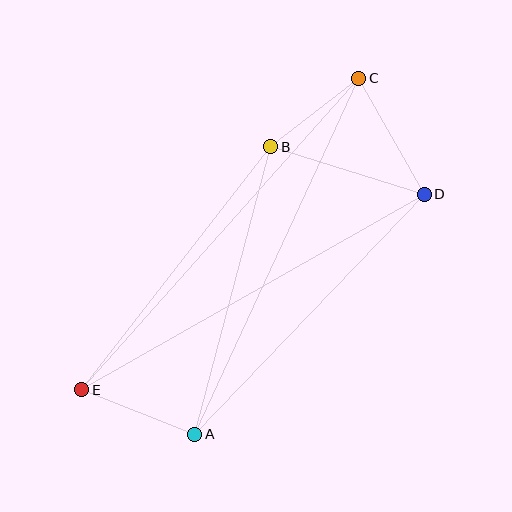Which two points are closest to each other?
Points B and C are closest to each other.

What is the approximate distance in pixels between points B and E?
The distance between B and E is approximately 308 pixels.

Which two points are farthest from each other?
Points C and E are farthest from each other.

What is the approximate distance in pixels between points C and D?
The distance between C and D is approximately 133 pixels.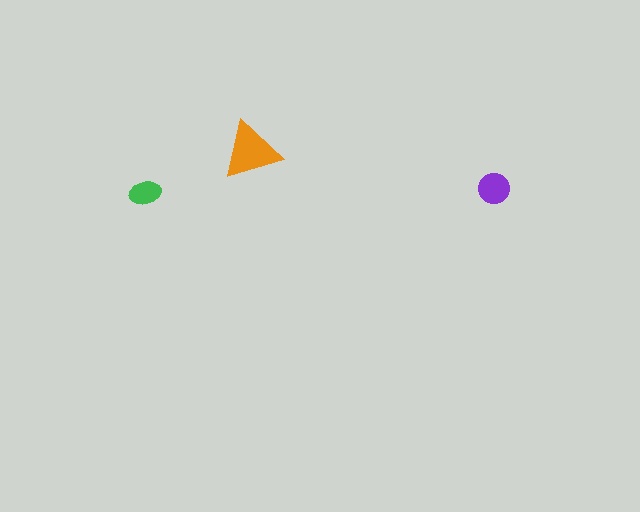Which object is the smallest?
The green ellipse.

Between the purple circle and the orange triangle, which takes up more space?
The orange triangle.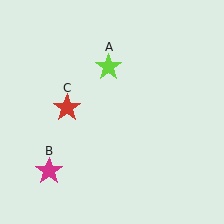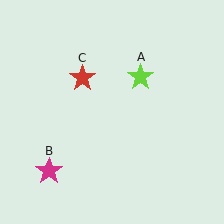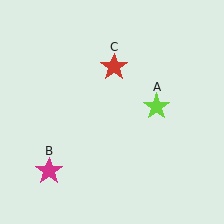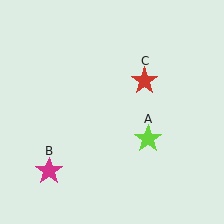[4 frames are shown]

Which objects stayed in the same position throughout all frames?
Magenta star (object B) remained stationary.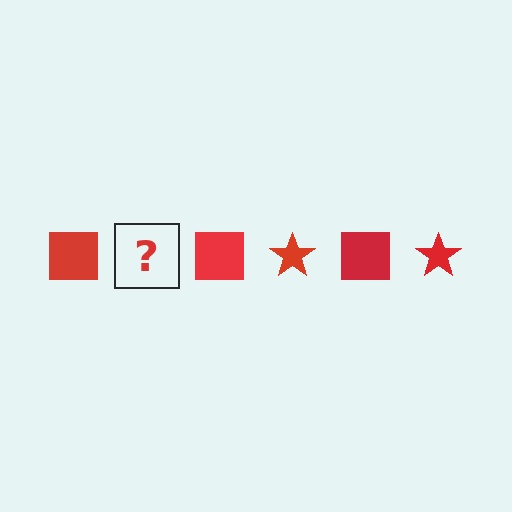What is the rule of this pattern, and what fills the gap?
The rule is that the pattern cycles through square, star shapes in red. The gap should be filled with a red star.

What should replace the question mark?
The question mark should be replaced with a red star.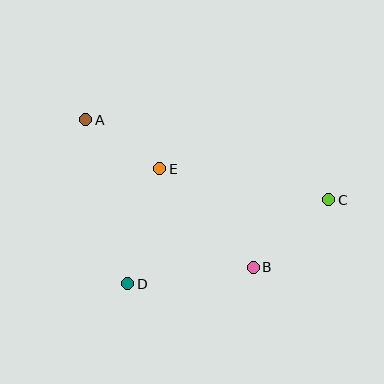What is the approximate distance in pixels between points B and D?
The distance between B and D is approximately 126 pixels.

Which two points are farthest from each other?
Points A and C are farthest from each other.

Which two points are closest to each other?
Points A and E are closest to each other.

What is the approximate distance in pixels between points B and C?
The distance between B and C is approximately 101 pixels.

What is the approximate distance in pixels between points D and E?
The distance between D and E is approximately 119 pixels.